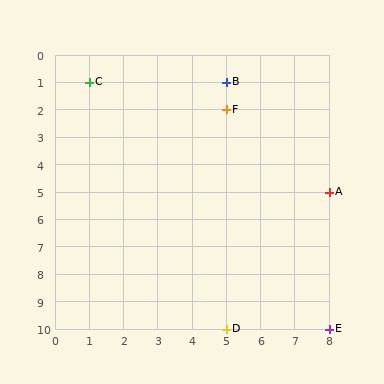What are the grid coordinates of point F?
Point F is at grid coordinates (5, 2).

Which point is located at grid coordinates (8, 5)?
Point A is at (8, 5).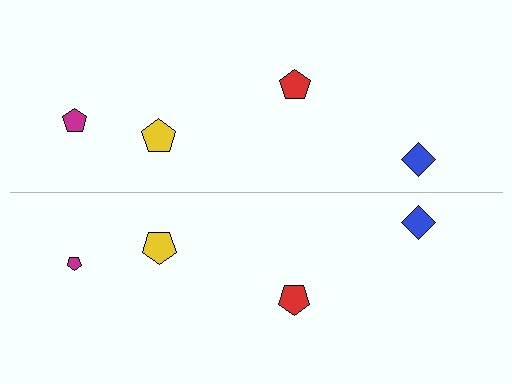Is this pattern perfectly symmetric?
No, the pattern is not perfectly symmetric. The magenta pentagon on the bottom side has a different size than its mirror counterpart.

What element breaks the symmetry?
The magenta pentagon on the bottom side has a different size than its mirror counterpart.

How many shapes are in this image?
There are 8 shapes in this image.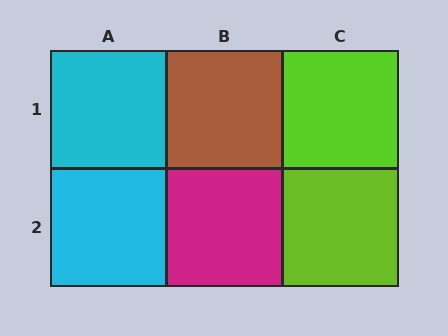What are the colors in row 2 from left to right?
Cyan, magenta, lime.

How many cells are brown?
1 cell is brown.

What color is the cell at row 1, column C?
Lime.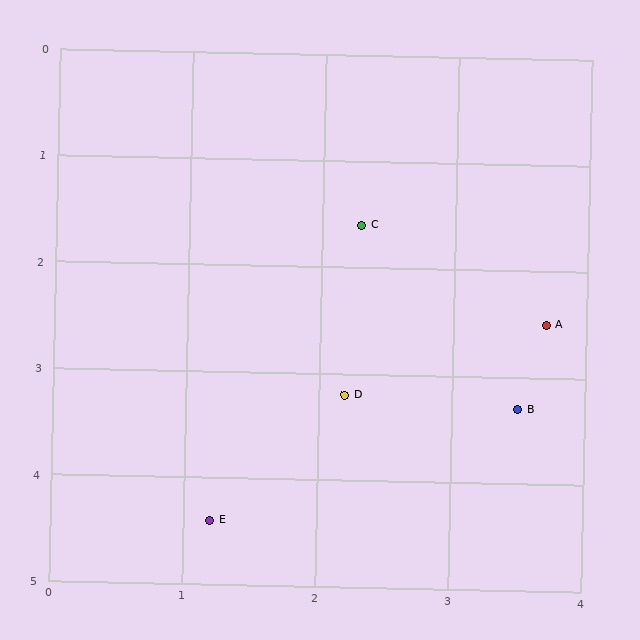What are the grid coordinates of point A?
Point A is at approximately (3.7, 2.5).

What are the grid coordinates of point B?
Point B is at approximately (3.5, 3.3).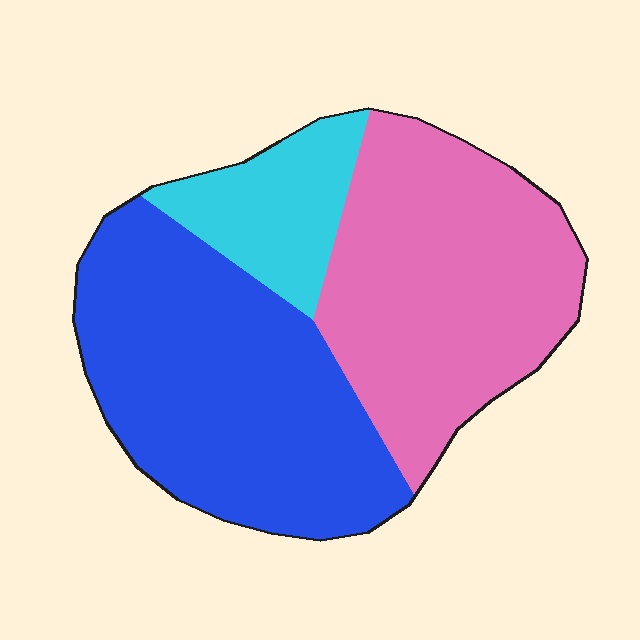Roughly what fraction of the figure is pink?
Pink takes up about two fifths (2/5) of the figure.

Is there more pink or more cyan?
Pink.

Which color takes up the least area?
Cyan, at roughly 15%.